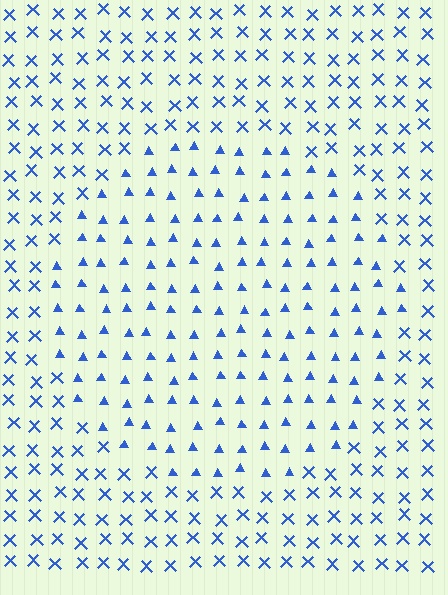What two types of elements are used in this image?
The image uses triangles inside the circle region and X marks outside it.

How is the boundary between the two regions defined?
The boundary is defined by a change in element shape: triangles inside vs. X marks outside. All elements share the same color and spacing.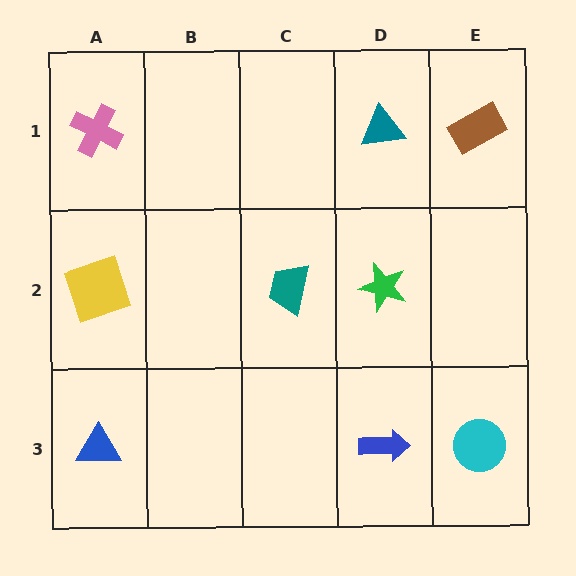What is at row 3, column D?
A blue arrow.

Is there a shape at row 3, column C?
No, that cell is empty.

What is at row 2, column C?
A teal trapezoid.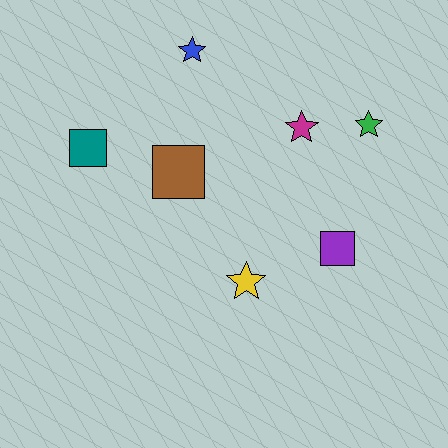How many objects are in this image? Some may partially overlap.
There are 7 objects.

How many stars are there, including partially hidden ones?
There are 4 stars.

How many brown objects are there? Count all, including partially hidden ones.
There is 1 brown object.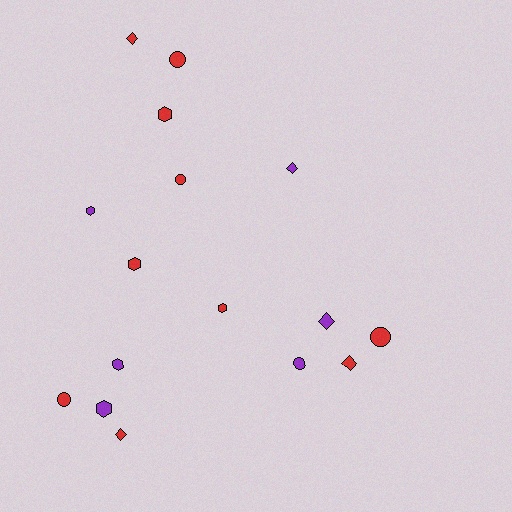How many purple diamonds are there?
There are 2 purple diamonds.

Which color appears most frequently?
Red, with 10 objects.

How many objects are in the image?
There are 16 objects.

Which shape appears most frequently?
Hexagon, with 6 objects.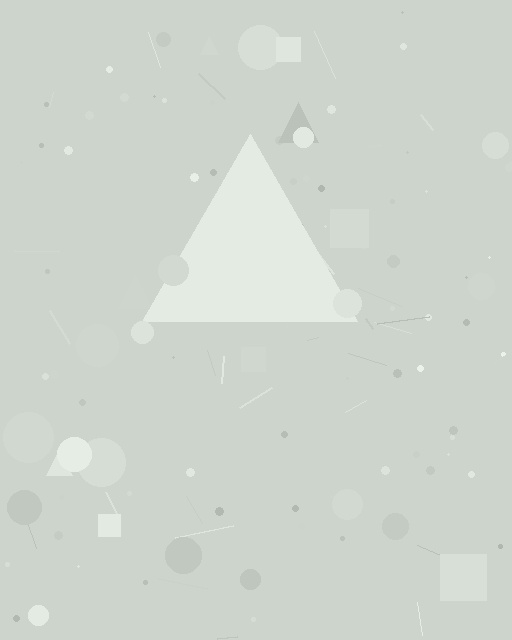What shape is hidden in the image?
A triangle is hidden in the image.